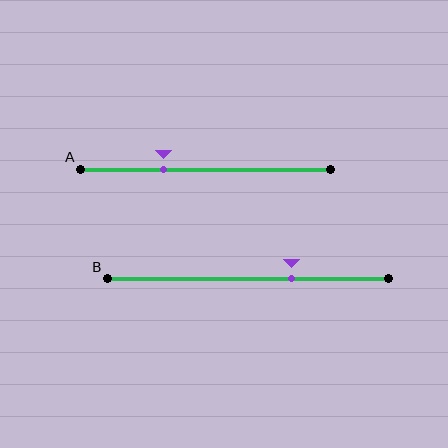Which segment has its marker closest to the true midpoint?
Segment B has its marker closest to the true midpoint.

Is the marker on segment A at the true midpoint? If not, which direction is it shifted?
No, the marker on segment A is shifted to the left by about 17% of the segment length.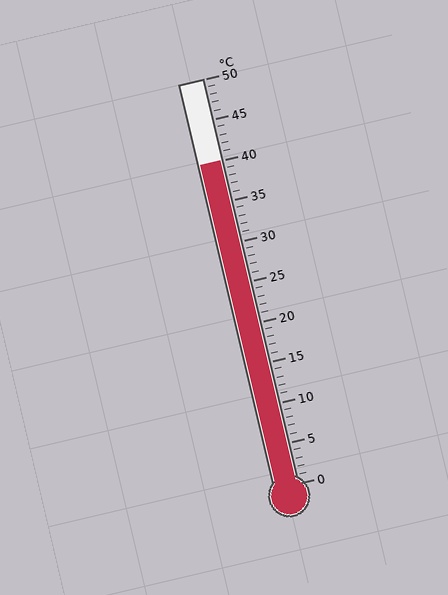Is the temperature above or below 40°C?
The temperature is at 40°C.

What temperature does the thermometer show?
The thermometer shows approximately 40°C.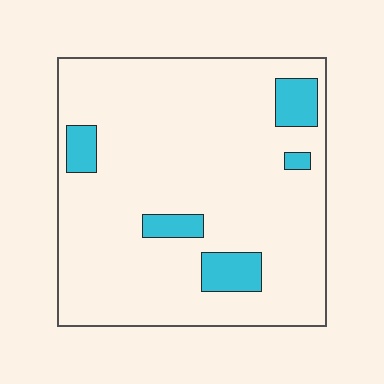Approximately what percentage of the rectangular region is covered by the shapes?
Approximately 10%.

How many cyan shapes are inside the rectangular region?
5.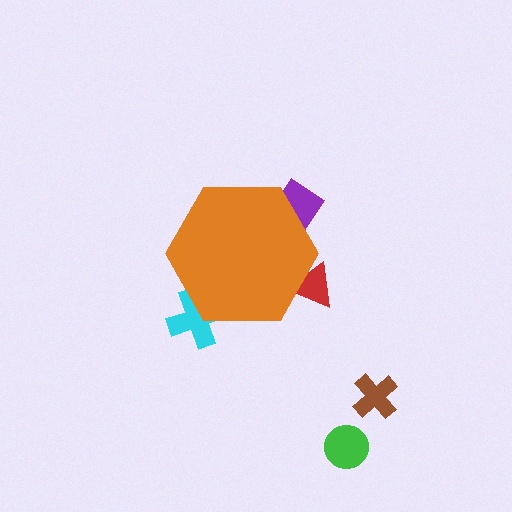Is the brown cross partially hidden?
No, the brown cross is fully visible.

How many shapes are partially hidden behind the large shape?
3 shapes are partially hidden.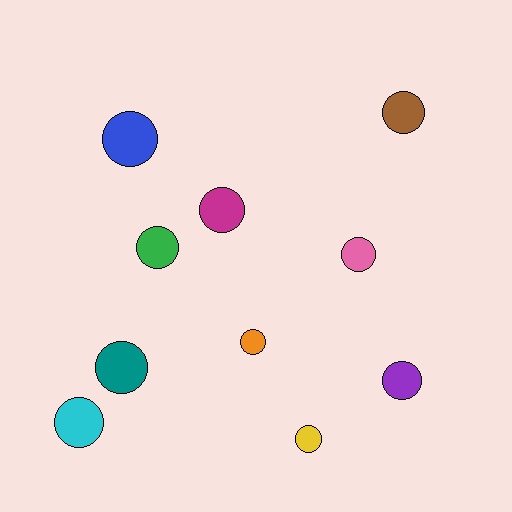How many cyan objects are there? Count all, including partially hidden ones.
There is 1 cyan object.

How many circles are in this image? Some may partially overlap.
There are 10 circles.